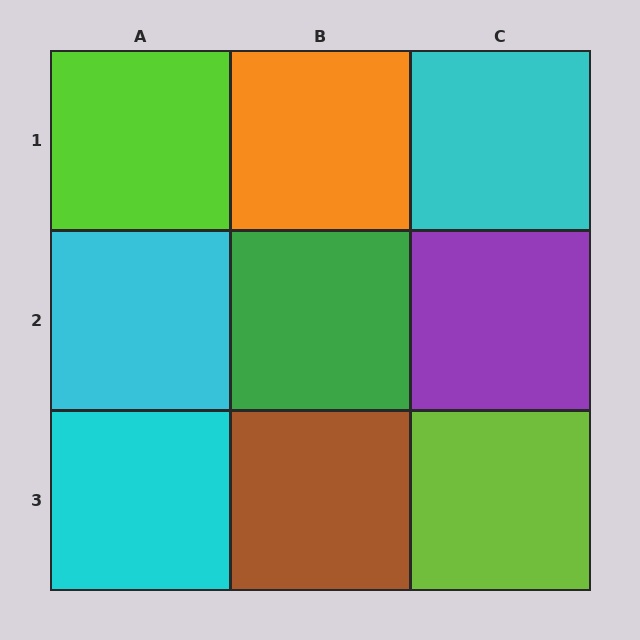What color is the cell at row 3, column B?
Brown.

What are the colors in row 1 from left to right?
Lime, orange, cyan.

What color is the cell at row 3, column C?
Lime.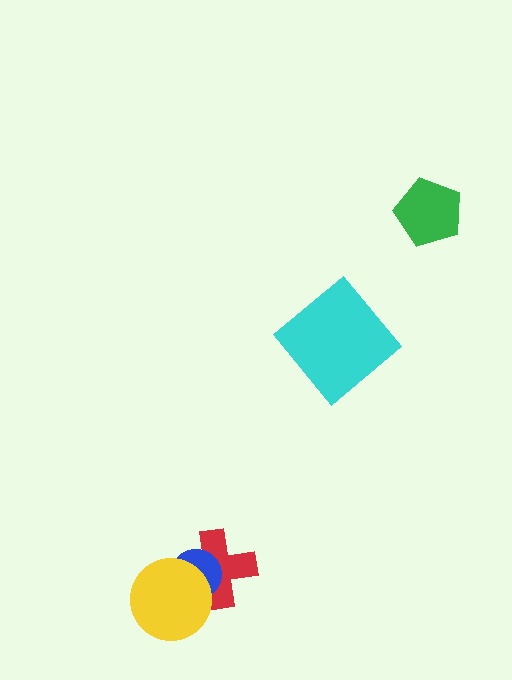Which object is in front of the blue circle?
The yellow circle is in front of the blue circle.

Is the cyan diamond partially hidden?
No, no other shape covers it.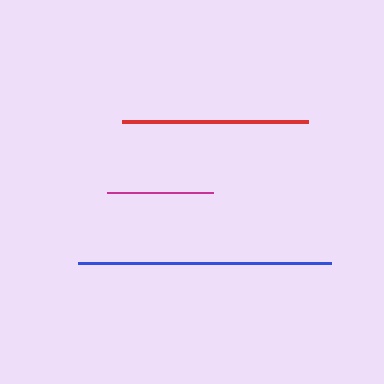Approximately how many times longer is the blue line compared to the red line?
The blue line is approximately 1.4 times the length of the red line.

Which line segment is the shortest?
The magenta line is the shortest at approximately 106 pixels.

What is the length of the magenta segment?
The magenta segment is approximately 106 pixels long.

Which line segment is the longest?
The blue line is the longest at approximately 253 pixels.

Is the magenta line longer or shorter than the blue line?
The blue line is longer than the magenta line.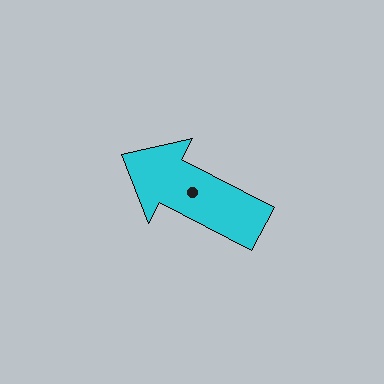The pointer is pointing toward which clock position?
Roughly 10 o'clock.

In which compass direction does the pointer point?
Northwest.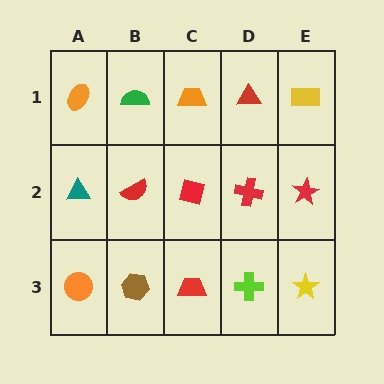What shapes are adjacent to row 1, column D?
A red cross (row 2, column D), an orange trapezoid (row 1, column C), a yellow rectangle (row 1, column E).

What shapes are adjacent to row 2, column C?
An orange trapezoid (row 1, column C), a red trapezoid (row 3, column C), a red semicircle (row 2, column B), a red cross (row 2, column D).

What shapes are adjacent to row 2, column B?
A green semicircle (row 1, column B), a brown hexagon (row 3, column B), a teal triangle (row 2, column A), a red square (row 2, column C).